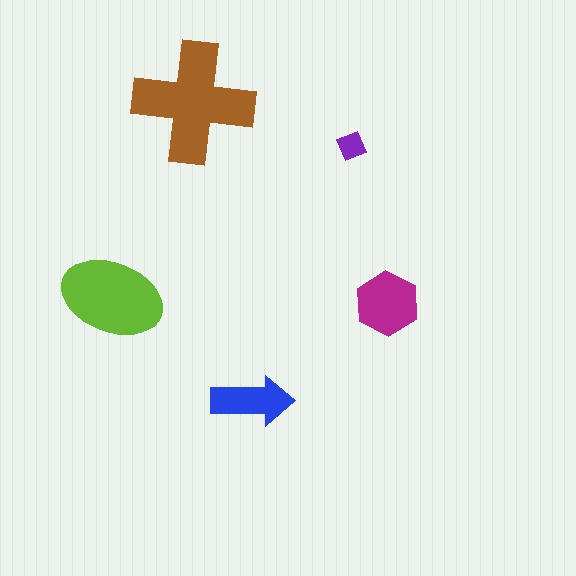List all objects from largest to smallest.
The brown cross, the lime ellipse, the magenta hexagon, the blue arrow, the purple diamond.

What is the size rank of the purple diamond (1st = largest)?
5th.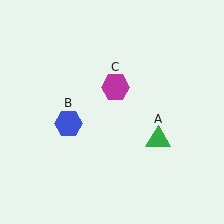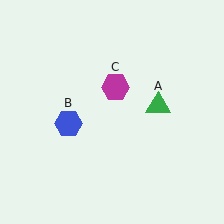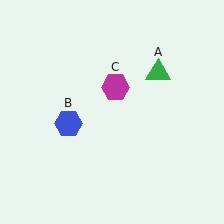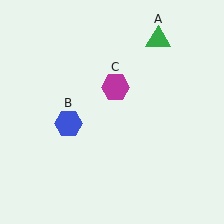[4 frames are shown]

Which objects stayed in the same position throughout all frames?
Blue hexagon (object B) and magenta hexagon (object C) remained stationary.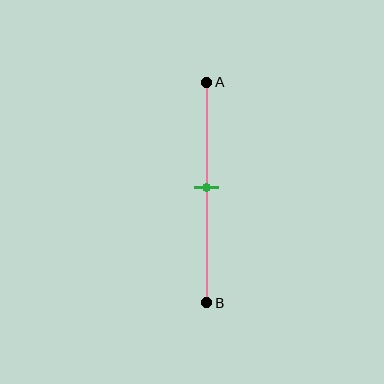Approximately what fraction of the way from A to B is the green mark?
The green mark is approximately 50% of the way from A to B.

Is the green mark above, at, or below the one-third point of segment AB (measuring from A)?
The green mark is below the one-third point of segment AB.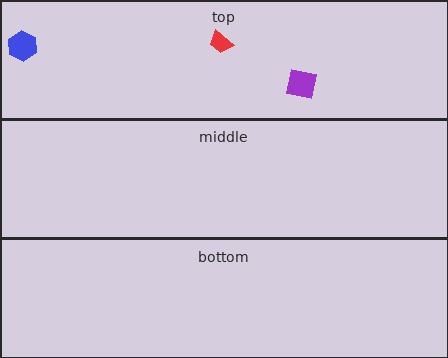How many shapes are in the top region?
3.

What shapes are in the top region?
The red trapezoid, the blue hexagon, the purple square.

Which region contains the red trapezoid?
The top region.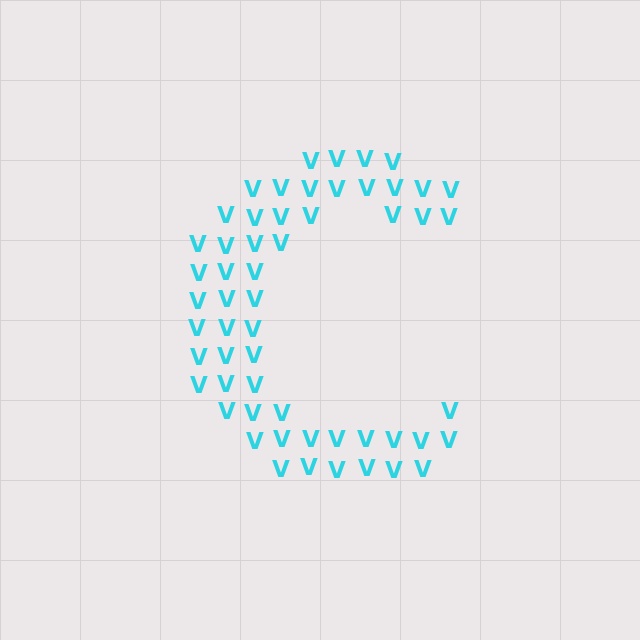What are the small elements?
The small elements are letter V's.